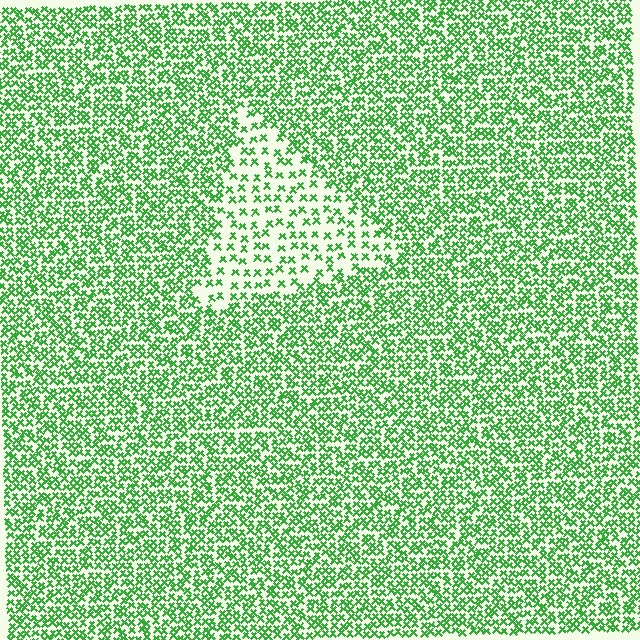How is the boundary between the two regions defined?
The boundary is defined by a change in element density (approximately 2.2x ratio). All elements are the same color, size, and shape.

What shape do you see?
I see a triangle.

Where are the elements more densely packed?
The elements are more densely packed outside the triangle boundary.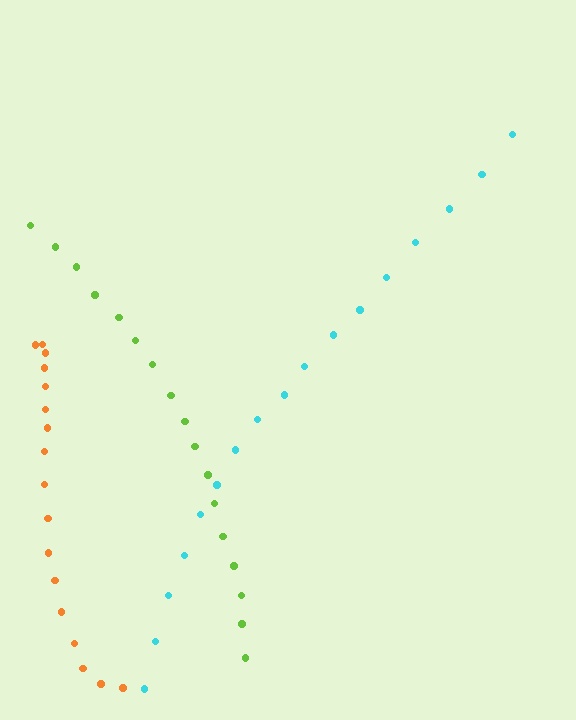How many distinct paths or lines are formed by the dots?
There are 3 distinct paths.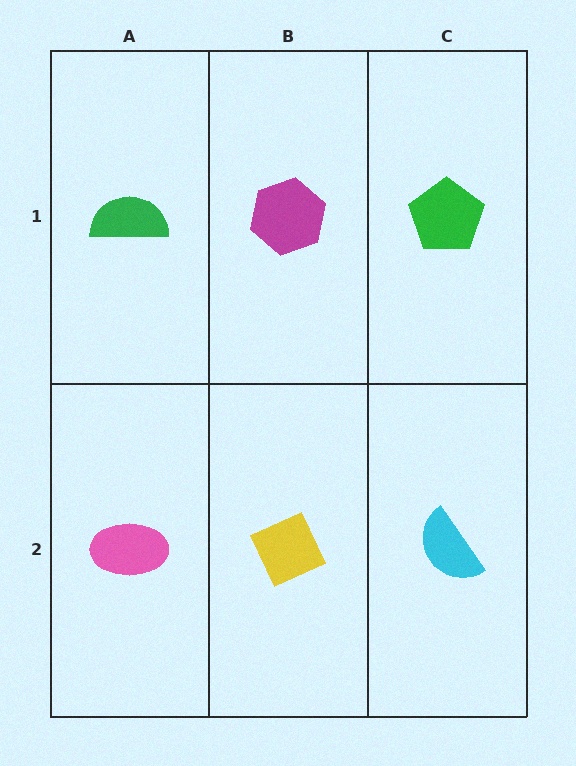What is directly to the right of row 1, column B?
A green pentagon.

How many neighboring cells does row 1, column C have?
2.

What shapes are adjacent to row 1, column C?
A cyan semicircle (row 2, column C), a magenta hexagon (row 1, column B).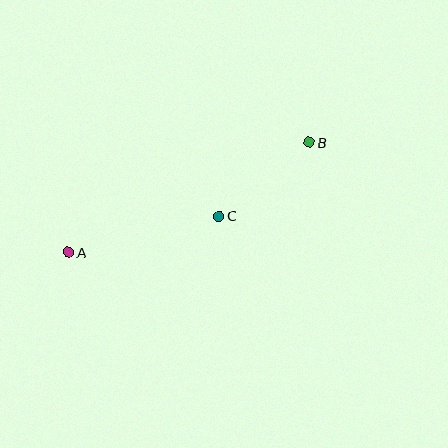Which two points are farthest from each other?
Points A and B are farthest from each other.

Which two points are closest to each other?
Points B and C are closest to each other.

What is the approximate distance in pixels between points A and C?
The distance between A and C is approximately 155 pixels.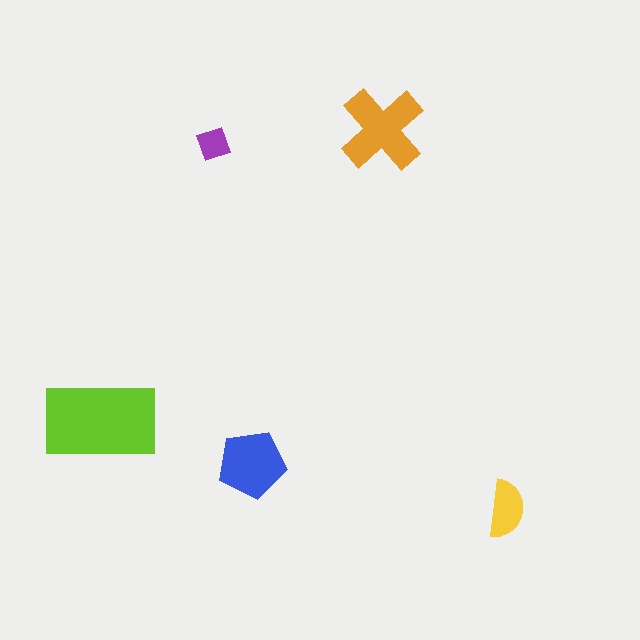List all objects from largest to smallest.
The lime rectangle, the orange cross, the blue pentagon, the yellow semicircle, the purple square.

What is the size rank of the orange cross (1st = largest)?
2nd.